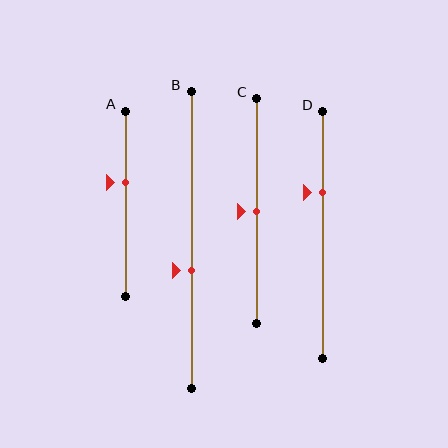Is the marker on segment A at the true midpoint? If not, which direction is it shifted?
No, the marker on segment A is shifted upward by about 12% of the segment length.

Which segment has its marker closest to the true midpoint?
Segment C has its marker closest to the true midpoint.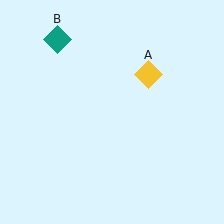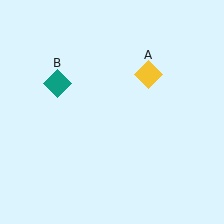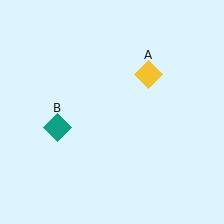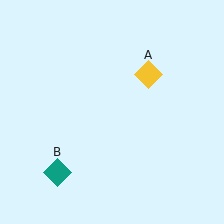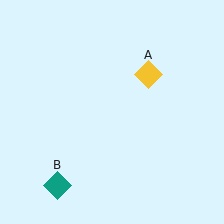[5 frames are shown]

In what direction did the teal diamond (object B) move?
The teal diamond (object B) moved down.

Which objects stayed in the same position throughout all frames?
Yellow diamond (object A) remained stationary.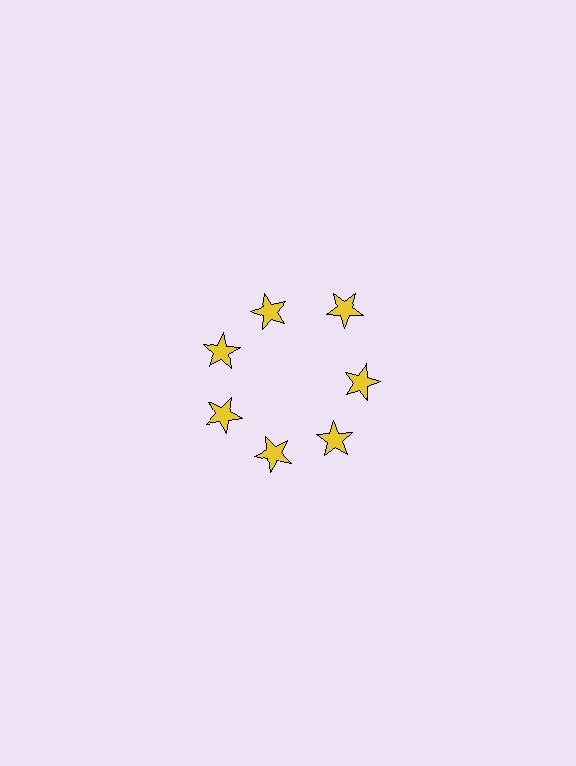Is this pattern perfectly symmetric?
No. The 7 yellow stars are arranged in a ring, but one element near the 1 o'clock position is pushed outward from the center, breaking the 7-fold rotational symmetry.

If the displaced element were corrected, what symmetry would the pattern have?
It would have 7-fold rotational symmetry — the pattern would map onto itself every 51 degrees.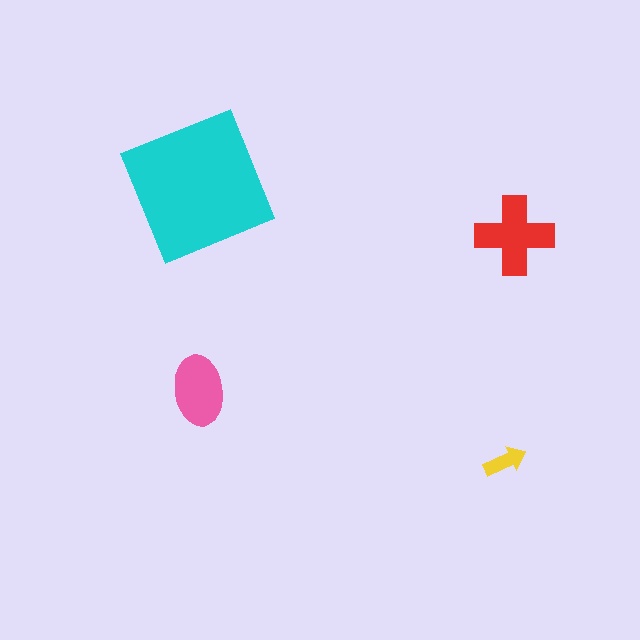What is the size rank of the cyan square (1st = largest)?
1st.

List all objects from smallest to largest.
The yellow arrow, the pink ellipse, the red cross, the cyan square.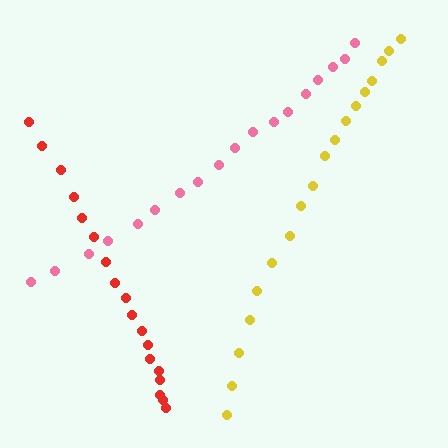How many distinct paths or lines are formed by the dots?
There are 3 distinct paths.